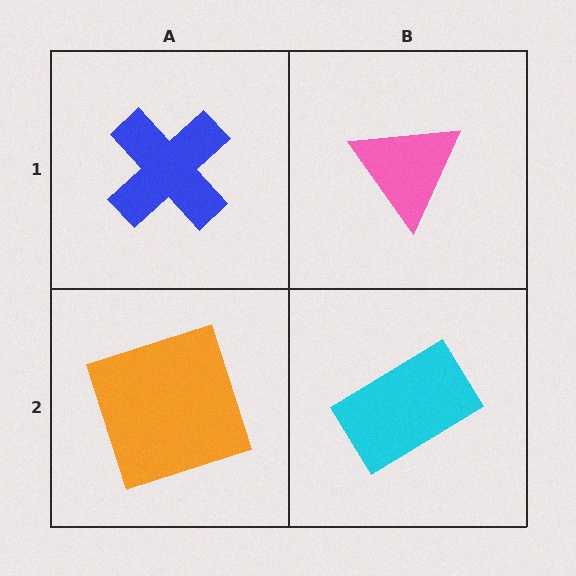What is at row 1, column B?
A pink triangle.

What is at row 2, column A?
An orange square.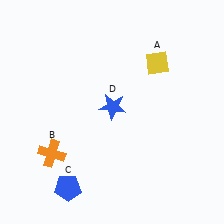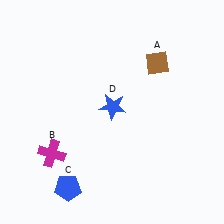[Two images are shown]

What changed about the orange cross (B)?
In Image 1, B is orange. In Image 2, it changed to magenta.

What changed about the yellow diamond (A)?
In Image 1, A is yellow. In Image 2, it changed to brown.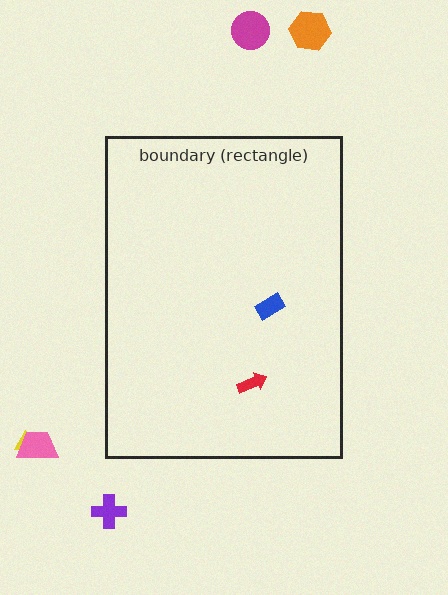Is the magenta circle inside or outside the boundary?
Outside.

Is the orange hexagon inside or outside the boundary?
Outside.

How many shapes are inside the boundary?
2 inside, 5 outside.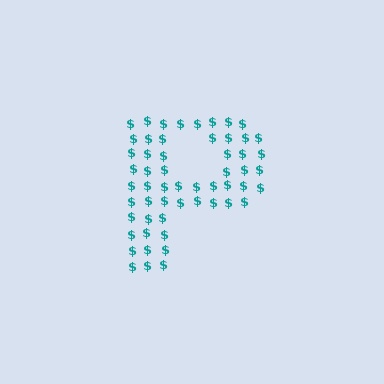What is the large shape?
The large shape is the letter P.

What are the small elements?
The small elements are dollar signs.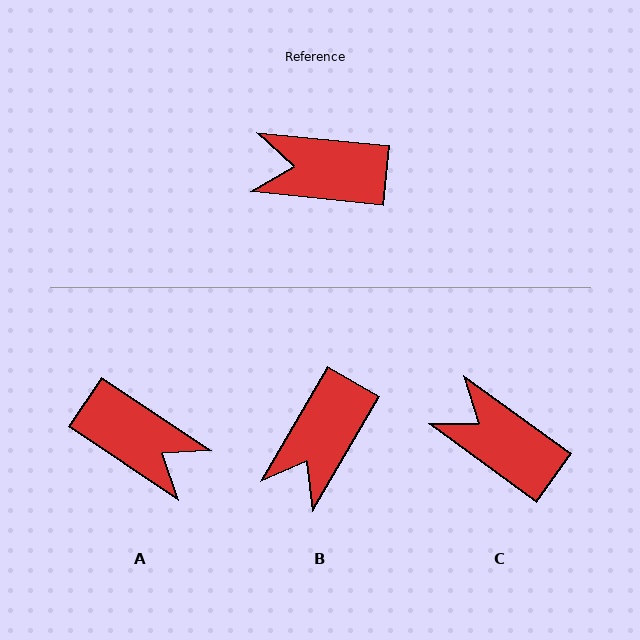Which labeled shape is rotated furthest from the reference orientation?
A, about 152 degrees away.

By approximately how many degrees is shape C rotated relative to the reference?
Approximately 30 degrees clockwise.